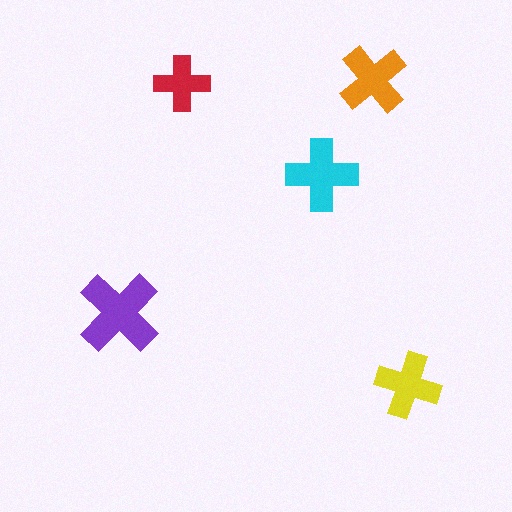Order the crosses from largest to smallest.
the purple one, the cyan one, the orange one, the yellow one, the red one.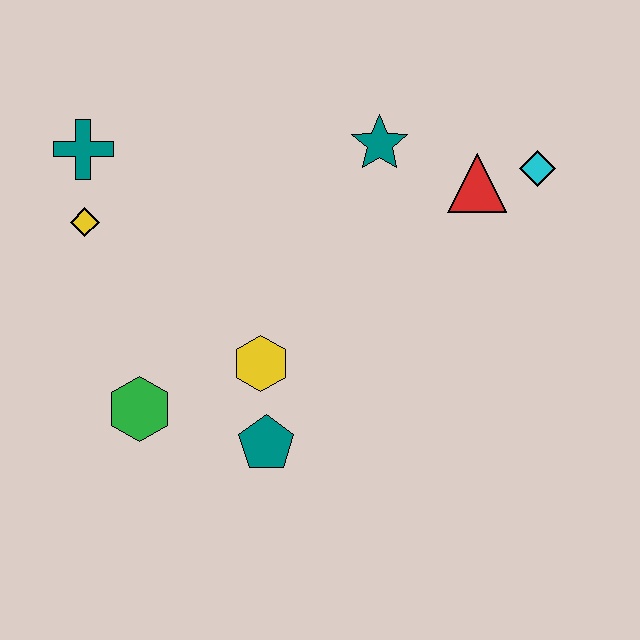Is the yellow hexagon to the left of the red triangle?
Yes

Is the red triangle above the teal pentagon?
Yes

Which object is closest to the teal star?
The red triangle is closest to the teal star.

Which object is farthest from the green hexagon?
The cyan diamond is farthest from the green hexagon.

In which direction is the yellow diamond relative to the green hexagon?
The yellow diamond is above the green hexagon.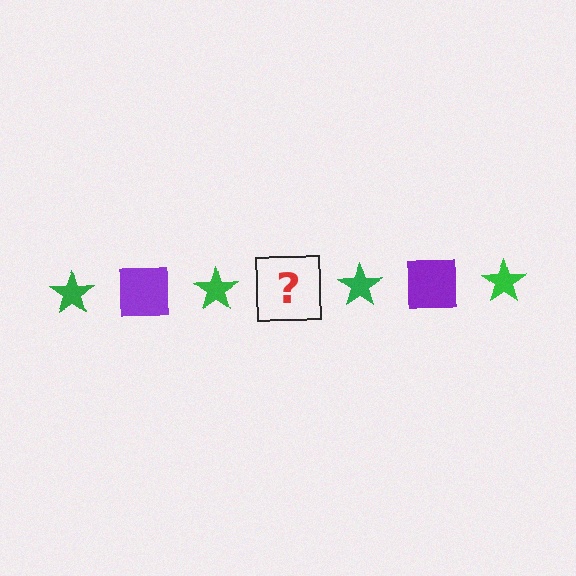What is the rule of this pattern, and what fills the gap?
The rule is that the pattern alternates between green star and purple square. The gap should be filled with a purple square.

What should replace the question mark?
The question mark should be replaced with a purple square.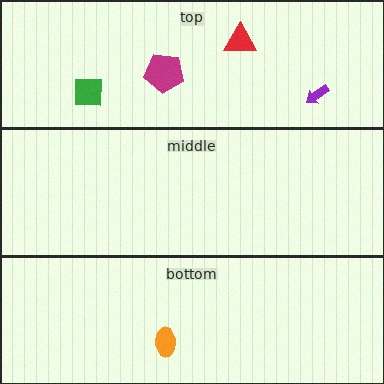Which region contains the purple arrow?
The top region.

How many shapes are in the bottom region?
1.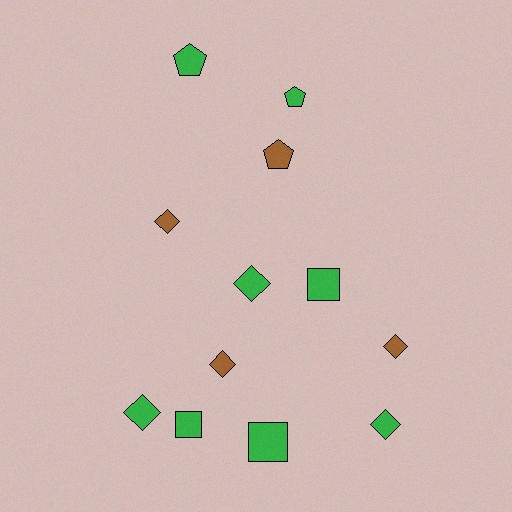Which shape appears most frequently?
Diamond, with 6 objects.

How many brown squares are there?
There are no brown squares.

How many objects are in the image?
There are 12 objects.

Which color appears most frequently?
Green, with 8 objects.